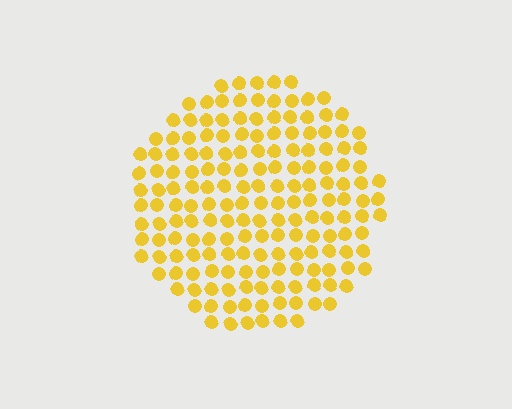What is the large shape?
The large shape is a circle.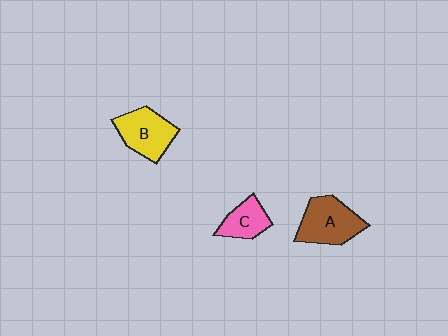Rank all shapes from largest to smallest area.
From largest to smallest: A (brown), B (yellow), C (pink).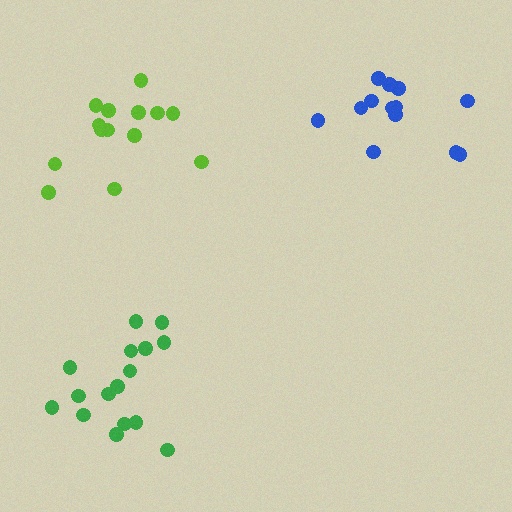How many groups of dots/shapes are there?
There are 3 groups.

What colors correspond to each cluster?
The clusters are colored: lime, blue, green.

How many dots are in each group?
Group 1: 14 dots, Group 2: 13 dots, Group 3: 16 dots (43 total).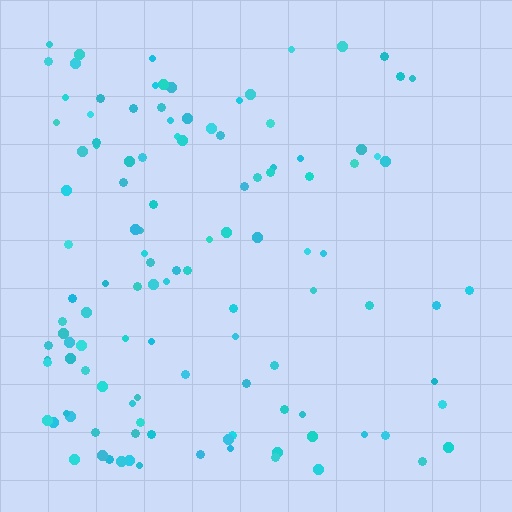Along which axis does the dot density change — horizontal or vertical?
Horizontal.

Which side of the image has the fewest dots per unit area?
The right.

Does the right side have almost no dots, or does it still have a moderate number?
Still a moderate number, just noticeably fewer than the left.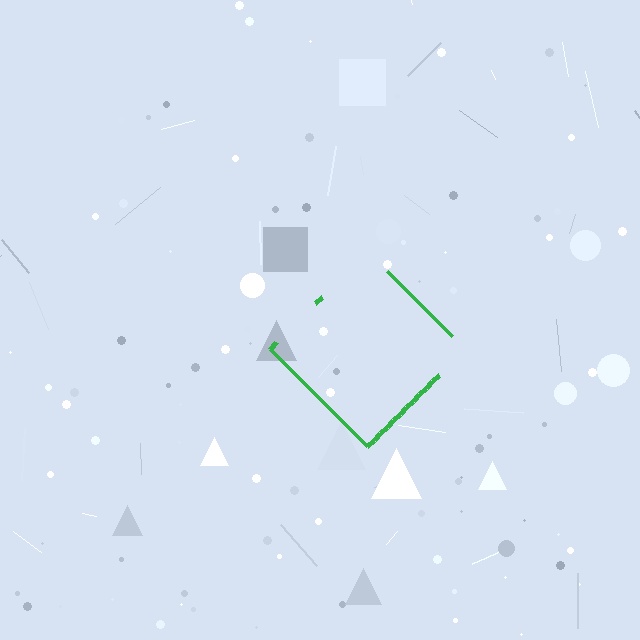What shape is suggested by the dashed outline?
The dashed outline suggests a diamond.